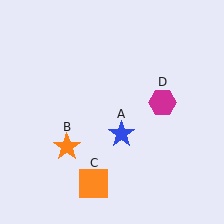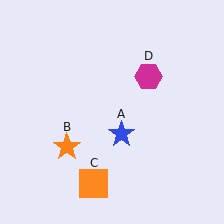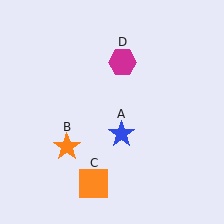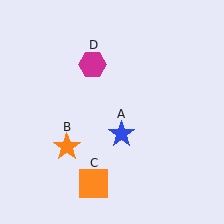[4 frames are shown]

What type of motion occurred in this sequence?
The magenta hexagon (object D) rotated counterclockwise around the center of the scene.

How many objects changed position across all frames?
1 object changed position: magenta hexagon (object D).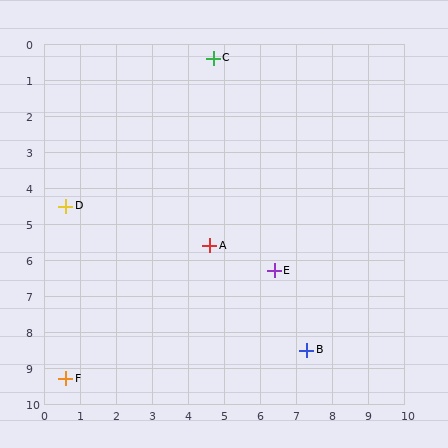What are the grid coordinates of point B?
Point B is at approximately (7.3, 8.5).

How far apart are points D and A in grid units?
Points D and A are about 4.1 grid units apart.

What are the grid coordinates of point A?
Point A is at approximately (4.6, 5.6).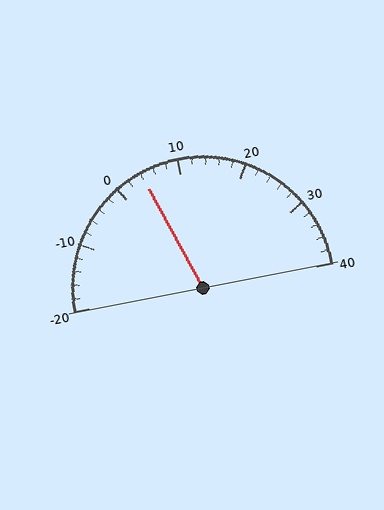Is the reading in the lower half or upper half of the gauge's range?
The reading is in the lower half of the range (-20 to 40).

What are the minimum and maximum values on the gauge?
The gauge ranges from -20 to 40.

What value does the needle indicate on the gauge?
The needle indicates approximately 4.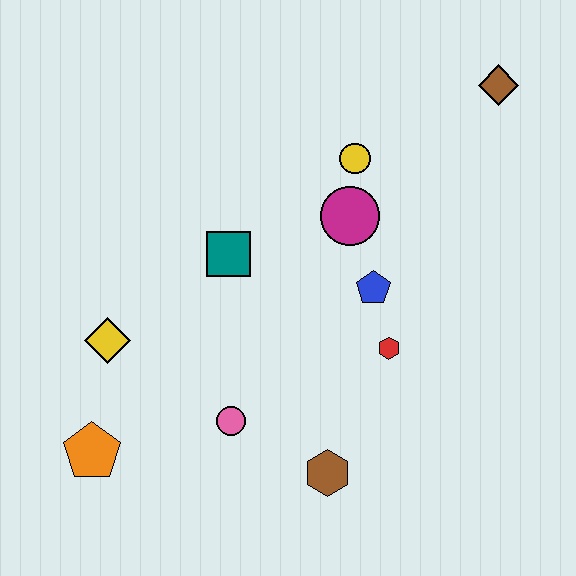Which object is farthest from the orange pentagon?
The brown diamond is farthest from the orange pentagon.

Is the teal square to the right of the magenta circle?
No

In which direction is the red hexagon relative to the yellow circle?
The red hexagon is below the yellow circle.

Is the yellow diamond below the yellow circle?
Yes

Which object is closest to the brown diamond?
The yellow circle is closest to the brown diamond.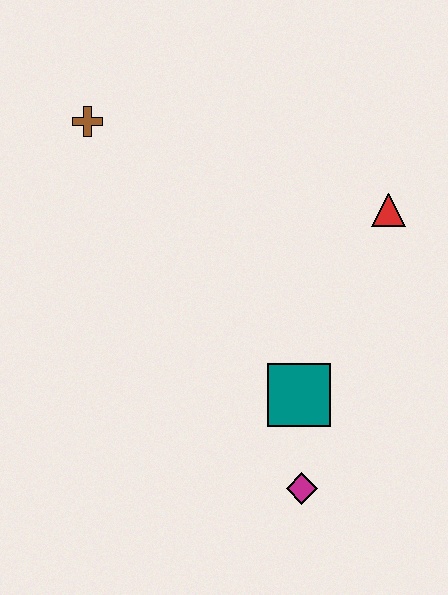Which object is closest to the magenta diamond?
The teal square is closest to the magenta diamond.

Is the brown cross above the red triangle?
Yes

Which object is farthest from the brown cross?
The magenta diamond is farthest from the brown cross.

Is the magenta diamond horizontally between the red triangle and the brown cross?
Yes